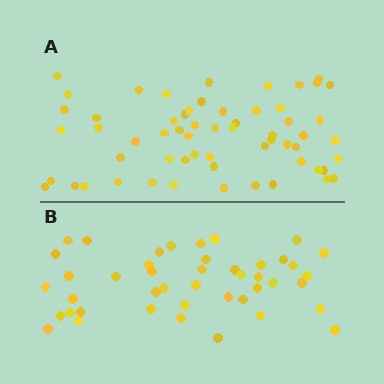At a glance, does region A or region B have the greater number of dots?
Region A (the top region) has more dots.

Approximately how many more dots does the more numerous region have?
Region A has approximately 15 more dots than region B.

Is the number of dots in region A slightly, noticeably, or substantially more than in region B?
Region A has noticeably more, but not dramatically so. The ratio is roughly 1.4 to 1.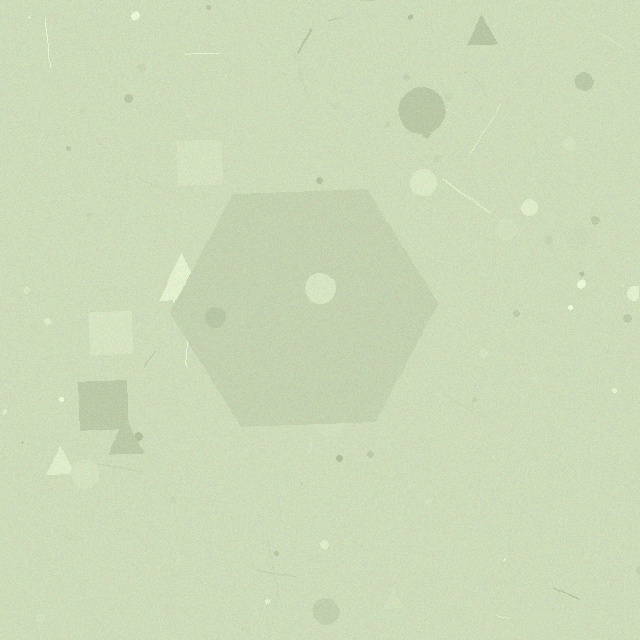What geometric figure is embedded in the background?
A hexagon is embedded in the background.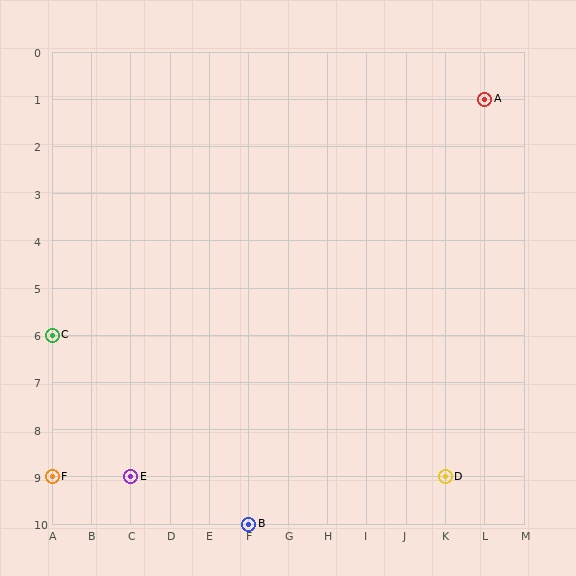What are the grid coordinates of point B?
Point B is at grid coordinates (F, 10).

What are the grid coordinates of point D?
Point D is at grid coordinates (K, 9).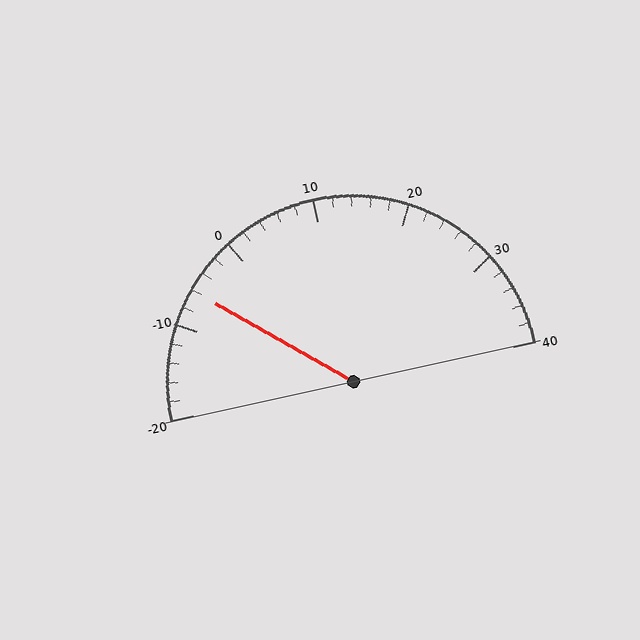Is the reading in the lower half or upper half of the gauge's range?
The reading is in the lower half of the range (-20 to 40).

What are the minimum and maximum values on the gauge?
The gauge ranges from -20 to 40.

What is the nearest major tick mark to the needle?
The nearest major tick mark is -10.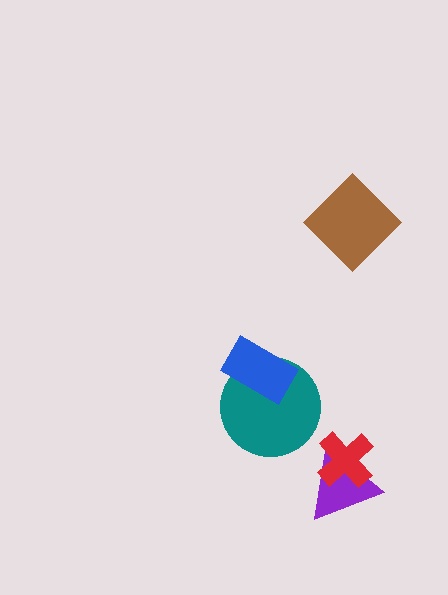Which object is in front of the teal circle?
The blue rectangle is in front of the teal circle.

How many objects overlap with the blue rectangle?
1 object overlaps with the blue rectangle.